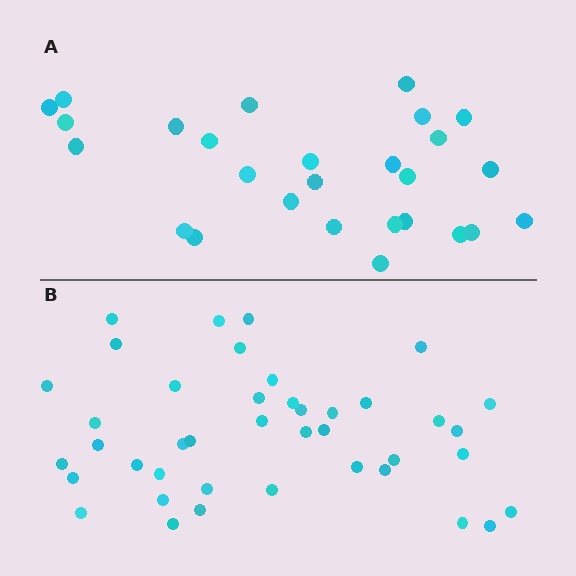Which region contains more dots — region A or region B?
Region B (the bottom region) has more dots.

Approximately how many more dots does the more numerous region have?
Region B has approximately 15 more dots than region A.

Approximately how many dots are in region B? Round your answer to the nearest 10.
About 40 dots. (The exact count is 41, which rounds to 40.)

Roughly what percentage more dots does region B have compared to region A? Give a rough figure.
About 50% more.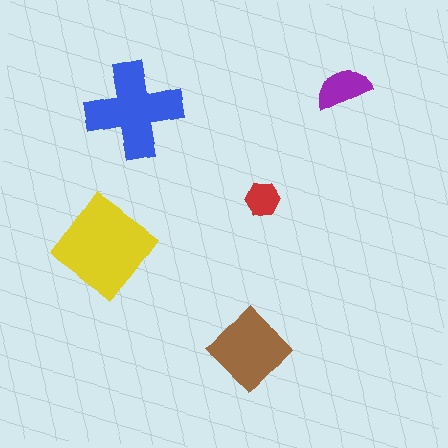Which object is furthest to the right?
The purple semicircle is rightmost.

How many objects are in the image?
There are 5 objects in the image.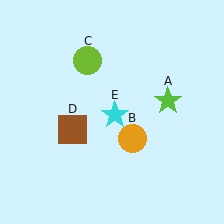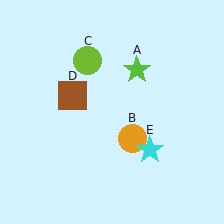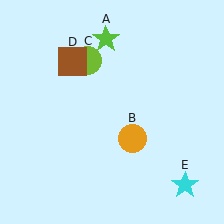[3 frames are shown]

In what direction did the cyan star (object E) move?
The cyan star (object E) moved down and to the right.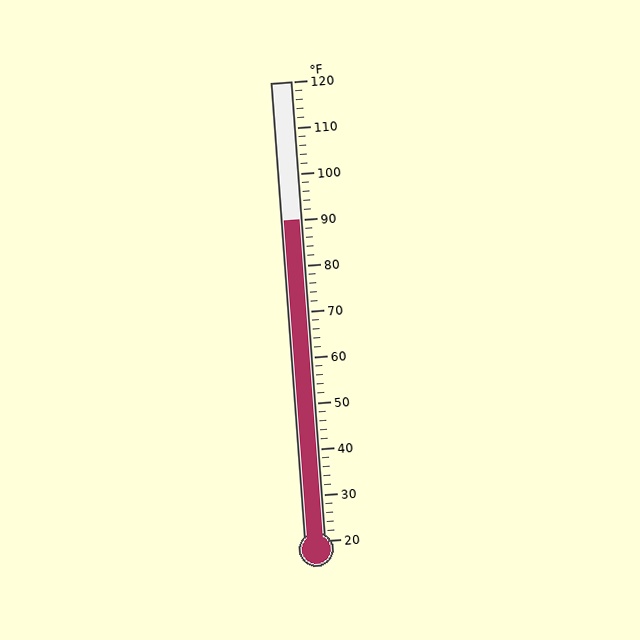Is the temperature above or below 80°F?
The temperature is above 80°F.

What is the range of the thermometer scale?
The thermometer scale ranges from 20°F to 120°F.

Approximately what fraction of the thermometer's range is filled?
The thermometer is filled to approximately 70% of its range.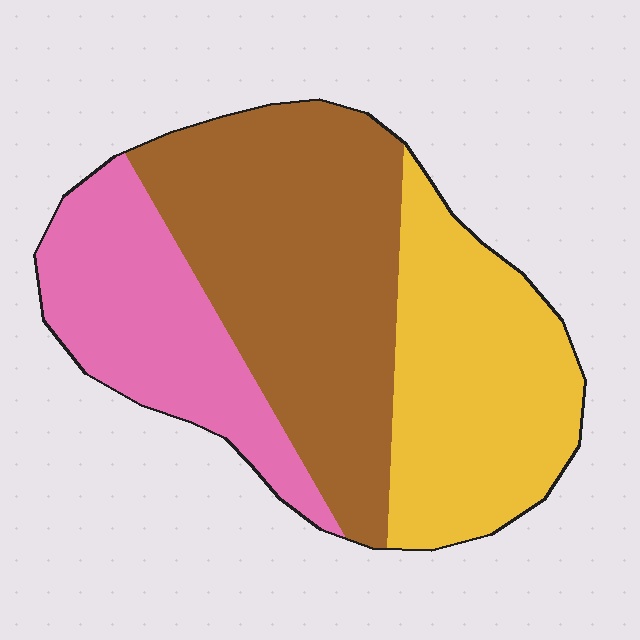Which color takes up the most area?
Brown, at roughly 45%.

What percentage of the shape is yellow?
Yellow takes up about one third (1/3) of the shape.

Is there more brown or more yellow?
Brown.